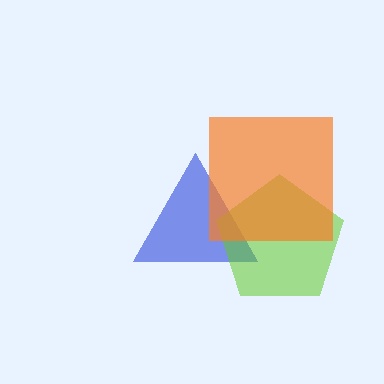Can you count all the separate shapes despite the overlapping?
Yes, there are 3 separate shapes.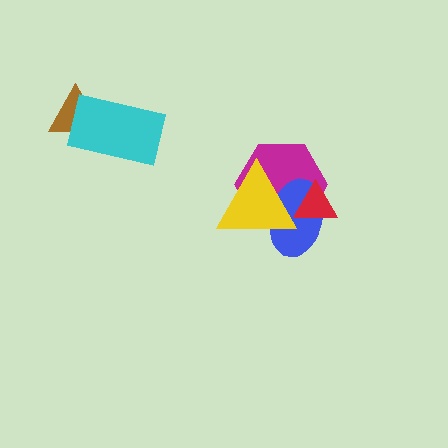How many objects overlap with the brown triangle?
1 object overlaps with the brown triangle.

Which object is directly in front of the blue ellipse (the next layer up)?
The yellow triangle is directly in front of the blue ellipse.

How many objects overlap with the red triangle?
3 objects overlap with the red triangle.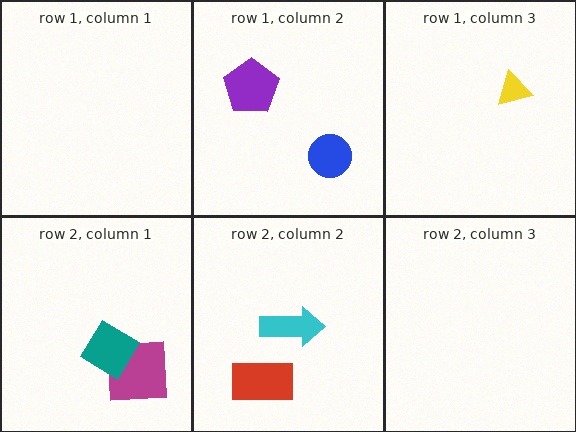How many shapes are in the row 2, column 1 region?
2.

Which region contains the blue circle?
The row 1, column 2 region.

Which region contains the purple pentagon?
The row 1, column 2 region.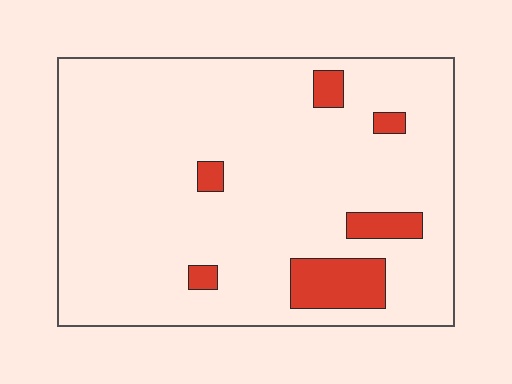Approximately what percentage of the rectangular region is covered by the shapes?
Approximately 10%.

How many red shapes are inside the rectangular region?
6.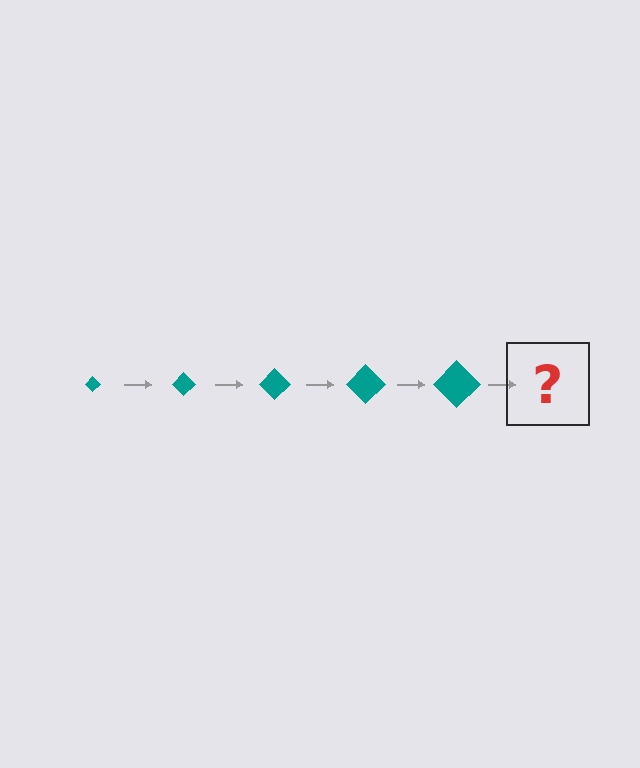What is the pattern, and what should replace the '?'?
The pattern is that the diamond gets progressively larger each step. The '?' should be a teal diamond, larger than the previous one.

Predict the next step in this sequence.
The next step is a teal diamond, larger than the previous one.